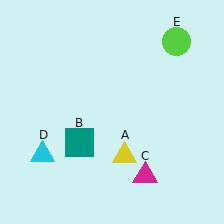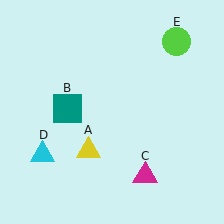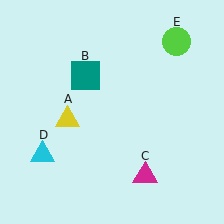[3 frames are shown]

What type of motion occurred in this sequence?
The yellow triangle (object A), teal square (object B) rotated clockwise around the center of the scene.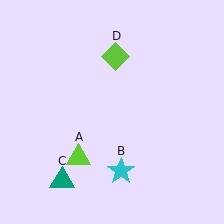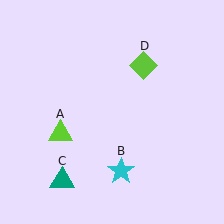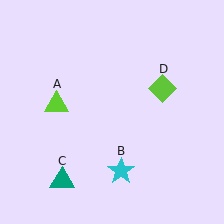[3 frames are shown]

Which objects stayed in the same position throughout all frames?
Cyan star (object B) and teal triangle (object C) remained stationary.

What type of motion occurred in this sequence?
The lime triangle (object A), lime diamond (object D) rotated clockwise around the center of the scene.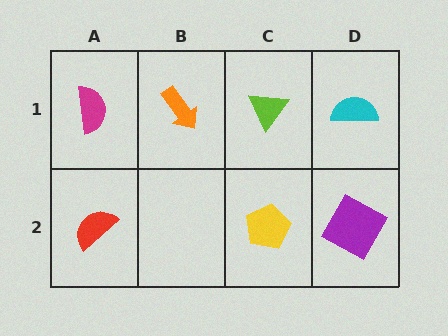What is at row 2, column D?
A purple square.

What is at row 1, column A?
A magenta semicircle.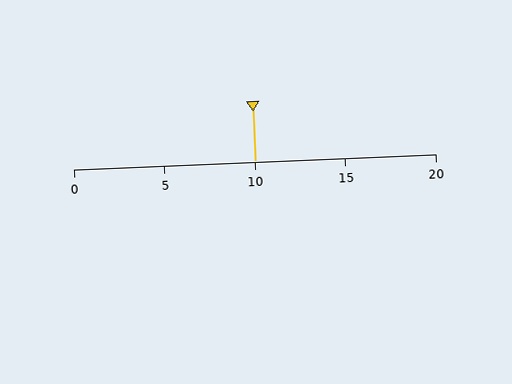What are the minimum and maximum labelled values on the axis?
The axis runs from 0 to 20.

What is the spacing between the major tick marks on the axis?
The major ticks are spaced 5 apart.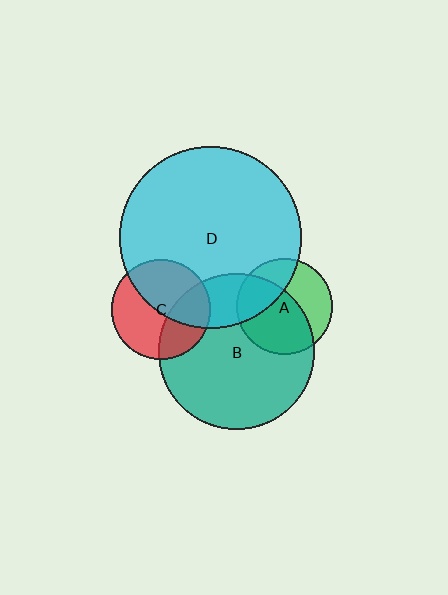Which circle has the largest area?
Circle D (cyan).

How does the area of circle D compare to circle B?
Approximately 1.4 times.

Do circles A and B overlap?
Yes.